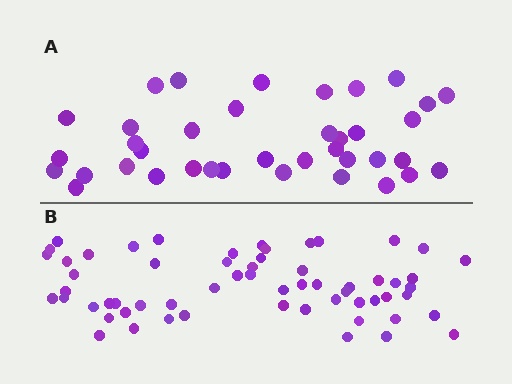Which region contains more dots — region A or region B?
Region B (the bottom region) has more dots.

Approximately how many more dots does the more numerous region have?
Region B has approximately 20 more dots than region A.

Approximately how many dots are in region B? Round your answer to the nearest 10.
About 60 dots.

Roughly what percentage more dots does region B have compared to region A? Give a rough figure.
About 60% more.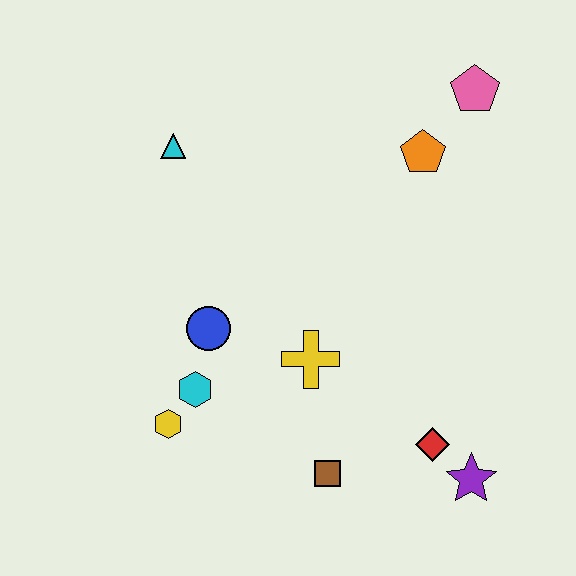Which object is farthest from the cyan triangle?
The purple star is farthest from the cyan triangle.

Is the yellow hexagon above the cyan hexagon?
No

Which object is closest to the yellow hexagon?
The cyan hexagon is closest to the yellow hexagon.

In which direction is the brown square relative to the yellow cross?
The brown square is below the yellow cross.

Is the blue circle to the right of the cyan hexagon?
Yes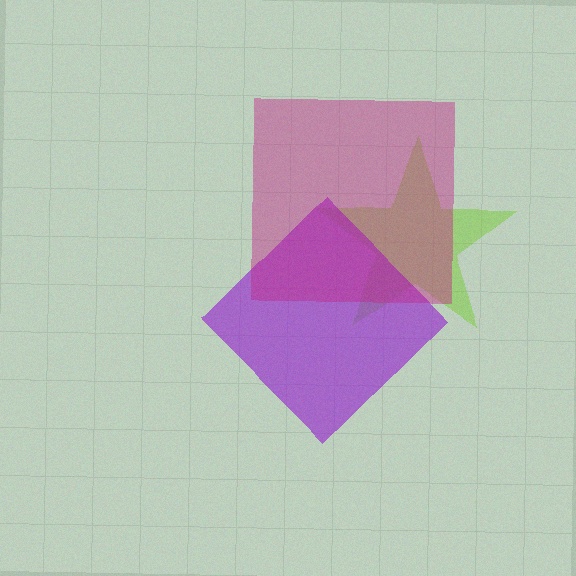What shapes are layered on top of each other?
The layered shapes are: a lime star, a purple diamond, a magenta square.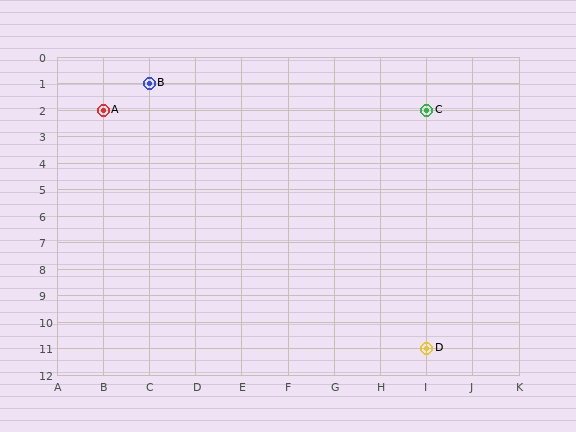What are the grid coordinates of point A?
Point A is at grid coordinates (B, 2).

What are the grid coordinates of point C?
Point C is at grid coordinates (I, 2).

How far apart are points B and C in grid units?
Points B and C are 6 columns and 1 row apart (about 6.1 grid units diagonally).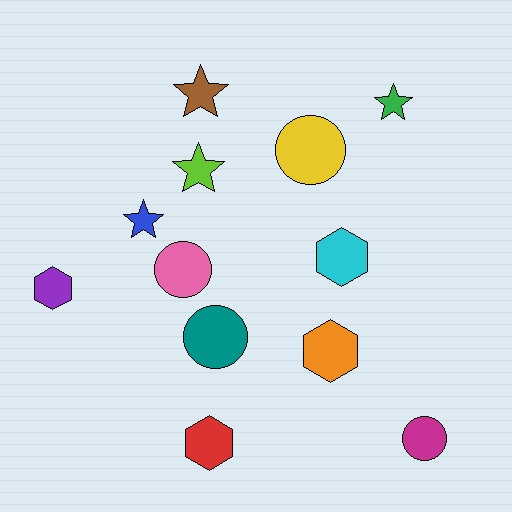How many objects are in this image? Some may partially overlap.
There are 12 objects.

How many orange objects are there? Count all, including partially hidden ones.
There is 1 orange object.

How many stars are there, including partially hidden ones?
There are 4 stars.